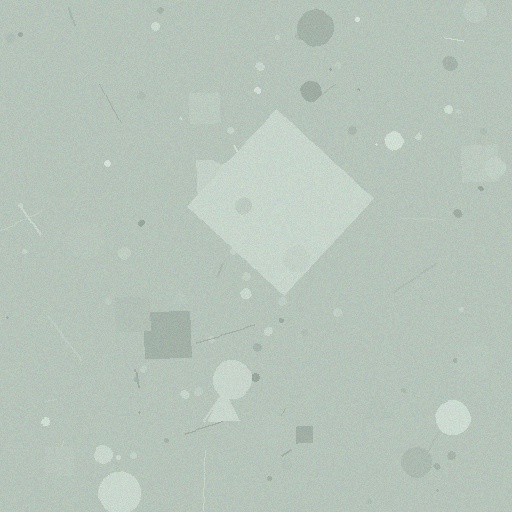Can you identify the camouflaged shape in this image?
The camouflaged shape is a diamond.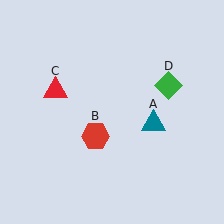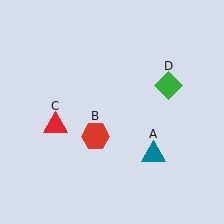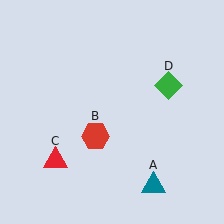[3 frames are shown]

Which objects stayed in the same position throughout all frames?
Red hexagon (object B) and green diamond (object D) remained stationary.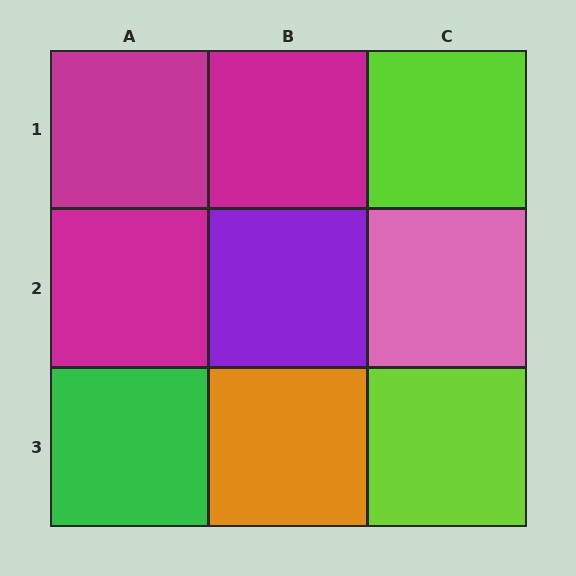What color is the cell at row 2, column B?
Purple.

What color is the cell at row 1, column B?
Magenta.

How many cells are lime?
2 cells are lime.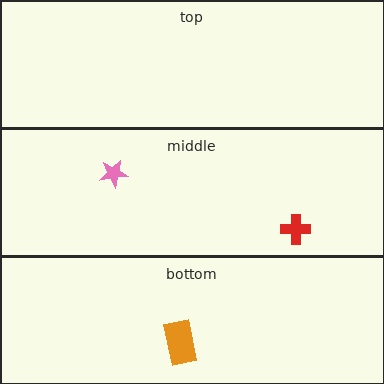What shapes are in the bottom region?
The orange rectangle.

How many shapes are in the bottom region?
1.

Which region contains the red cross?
The middle region.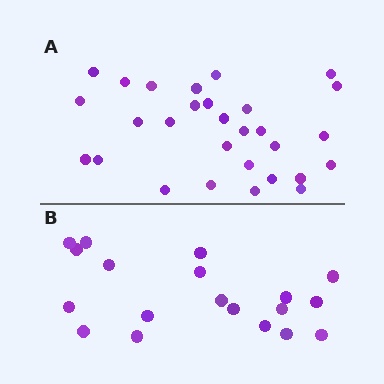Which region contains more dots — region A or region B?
Region A (the top region) has more dots.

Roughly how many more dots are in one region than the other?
Region A has roughly 10 or so more dots than region B.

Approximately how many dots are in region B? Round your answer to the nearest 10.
About 20 dots. (The exact count is 19, which rounds to 20.)